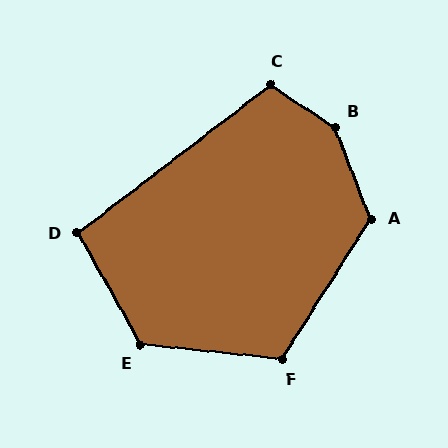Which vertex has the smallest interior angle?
D, at approximately 98 degrees.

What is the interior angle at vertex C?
Approximately 109 degrees (obtuse).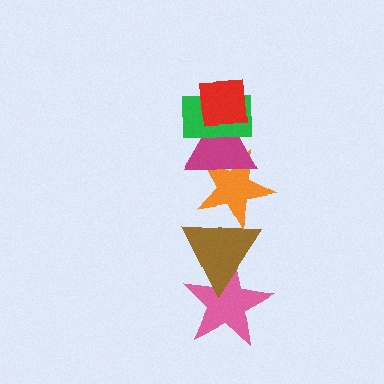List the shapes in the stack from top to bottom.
From top to bottom: the red square, the green rectangle, the magenta triangle, the orange star, the brown triangle, the pink star.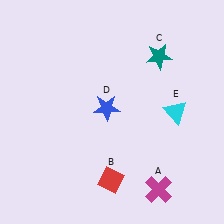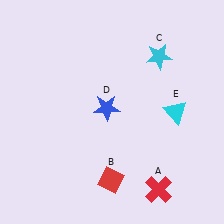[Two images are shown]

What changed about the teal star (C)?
In Image 1, C is teal. In Image 2, it changed to cyan.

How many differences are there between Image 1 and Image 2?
There are 2 differences between the two images.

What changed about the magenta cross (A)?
In Image 1, A is magenta. In Image 2, it changed to red.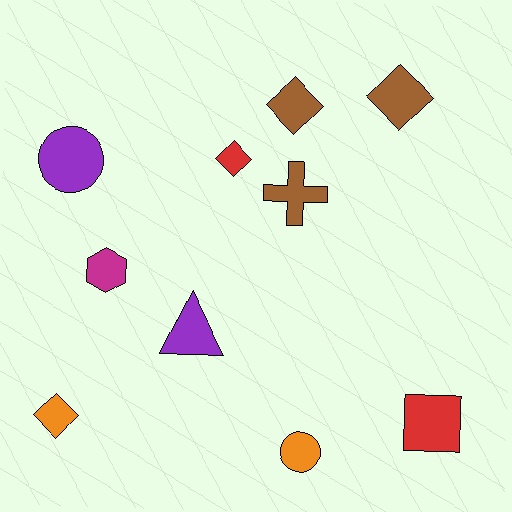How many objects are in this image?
There are 10 objects.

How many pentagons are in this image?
There are no pentagons.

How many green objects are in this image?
There are no green objects.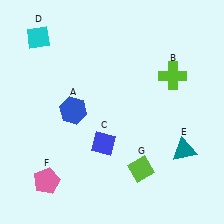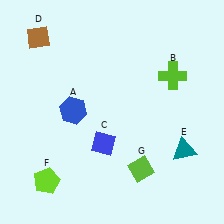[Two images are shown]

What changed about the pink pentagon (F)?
In Image 1, F is pink. In Image 2, it changed to lime.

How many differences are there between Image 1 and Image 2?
There are 2 differences between the two images.